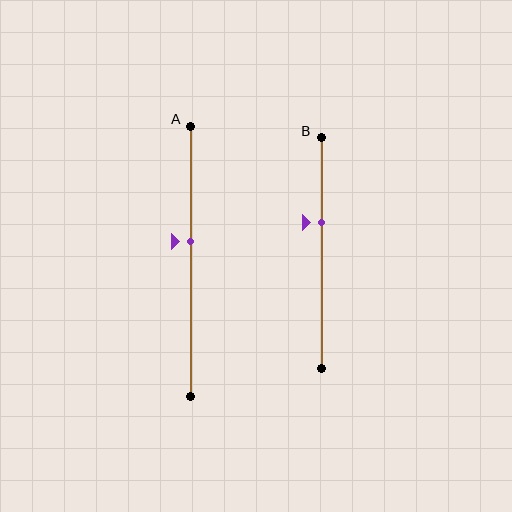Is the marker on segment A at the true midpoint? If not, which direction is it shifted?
No, the marker on segment A is shifted upward by about 7% of the segment length.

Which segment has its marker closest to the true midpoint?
Segment A has its marker closest to the true midpoint.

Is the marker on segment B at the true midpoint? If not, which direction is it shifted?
No, the marker on segment B is shifted upward by about 13% of the segment length.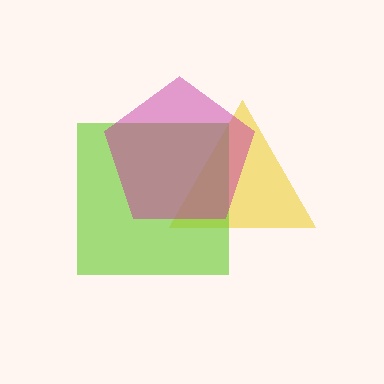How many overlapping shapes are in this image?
There are 3 overlapping shapes in the image.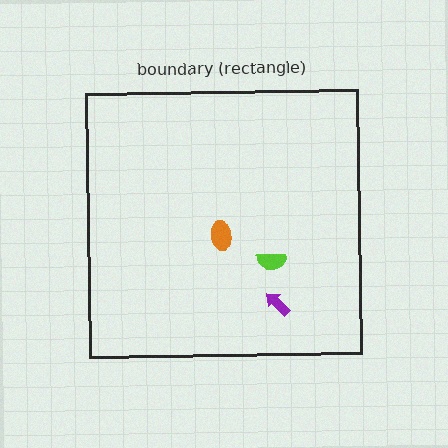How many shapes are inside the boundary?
3 inside, 0 outside.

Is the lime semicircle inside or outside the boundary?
Inside.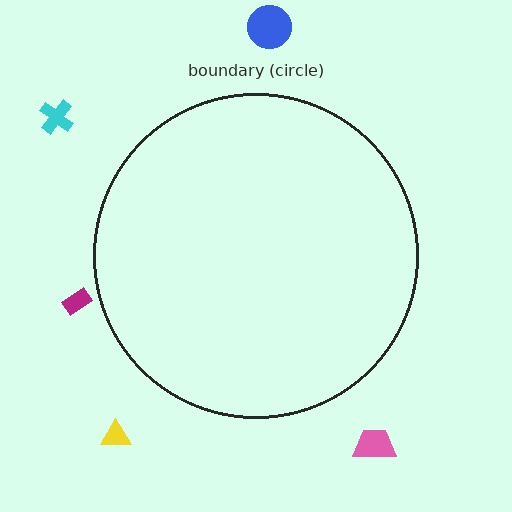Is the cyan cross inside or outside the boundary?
Outside.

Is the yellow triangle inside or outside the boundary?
Outside.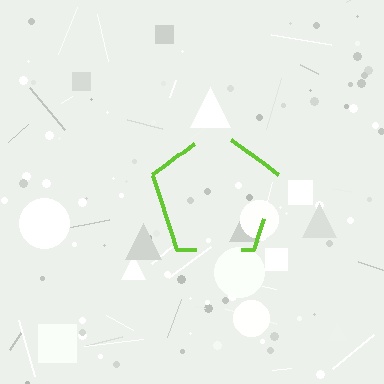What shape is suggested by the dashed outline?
The dashed outline suggests a pentagon.